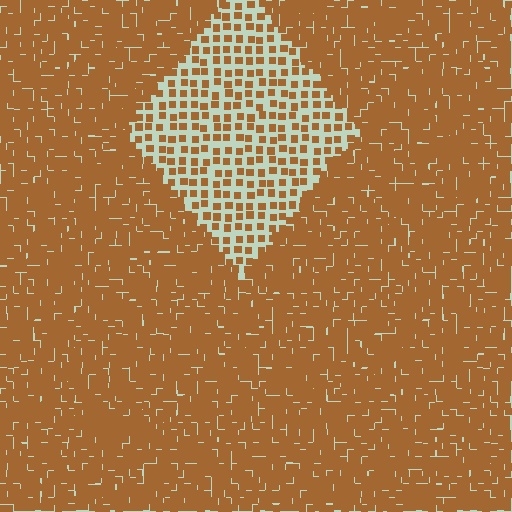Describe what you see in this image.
The image contains small brown elements arranged at two different densities. A diamond-shaped region is visible where the elements are less densely packed than the surrounding area.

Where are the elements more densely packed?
The elements are more densely packed outside the diamond boundary.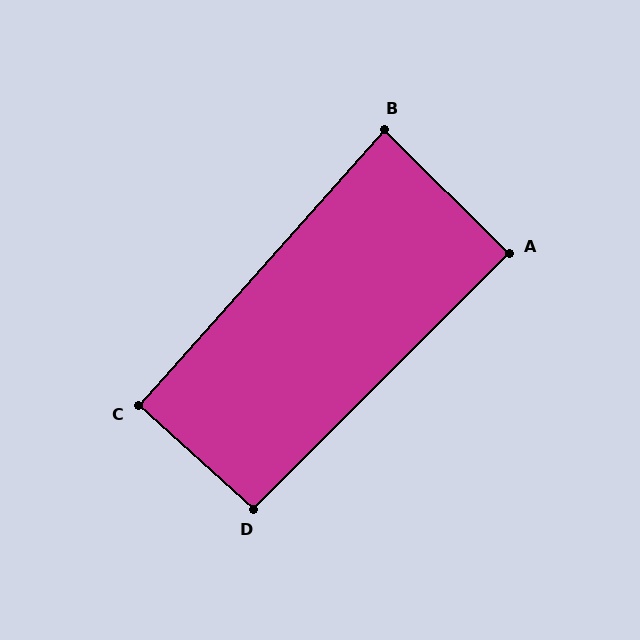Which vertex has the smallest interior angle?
B, at approximately 87 degrees.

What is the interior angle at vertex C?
Approximately 90 degrees (approximately right).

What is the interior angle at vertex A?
Approximately 90 degrees (approximately right).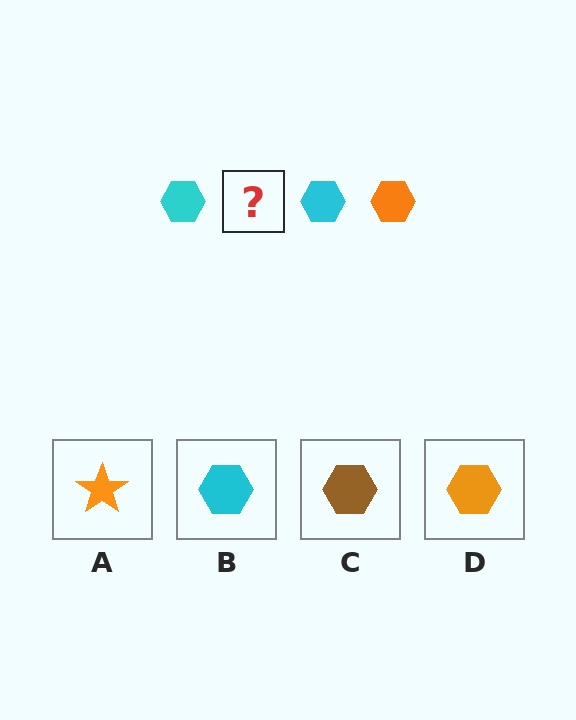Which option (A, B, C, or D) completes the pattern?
D.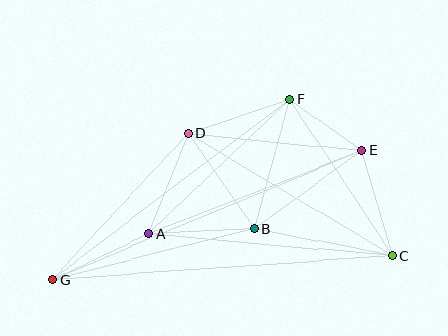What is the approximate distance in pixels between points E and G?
The distance between E and G is approximately 335 pixels.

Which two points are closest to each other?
Points E and F are closest to each other.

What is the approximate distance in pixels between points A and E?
The distance between A and E is approximately 228 pixels.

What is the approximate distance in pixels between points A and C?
The distance between A and C is approximately 245 pixels.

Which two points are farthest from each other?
Points C and G are farthest from each other.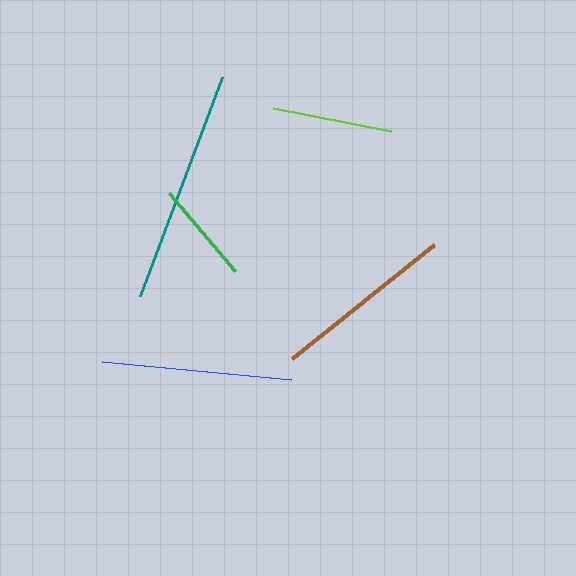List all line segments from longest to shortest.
From longest to shortest: teal, blue, brown, lime, green.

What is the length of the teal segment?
The teal segment is approximately 234 pixels long.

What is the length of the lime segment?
The lime segment is approximately 120 pixels long.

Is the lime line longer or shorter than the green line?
The lime line is longer than the green line.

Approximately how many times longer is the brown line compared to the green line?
The brown line is approximately 1.8 times the length of the green line.